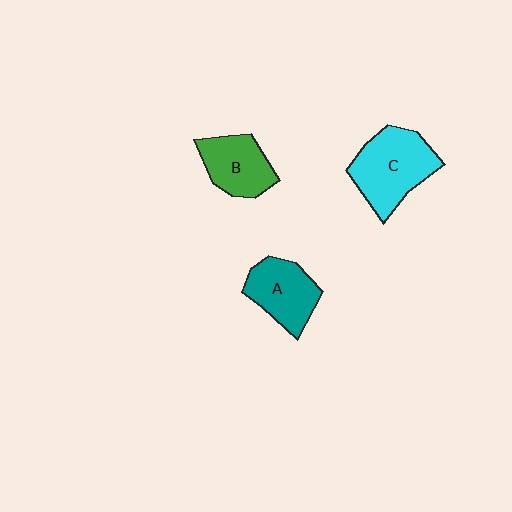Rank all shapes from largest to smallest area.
From largest to smallest: C (cyan), A (teal), B (green).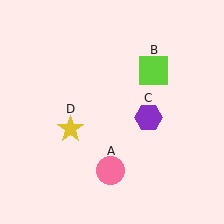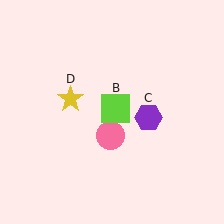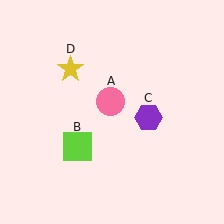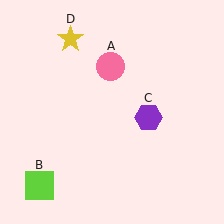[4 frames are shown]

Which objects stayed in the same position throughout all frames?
Purple hexagon (object C) remained stationary.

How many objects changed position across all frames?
3 objects changed position: pink circle (object A), lime square (object B), yellow star (object D).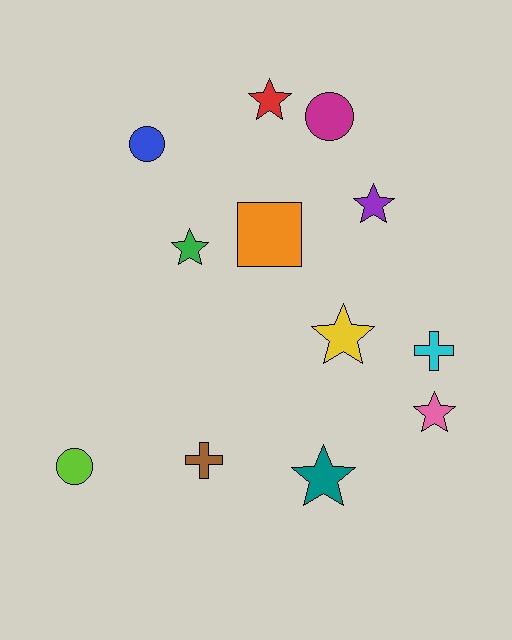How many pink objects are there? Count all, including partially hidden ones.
There is 1 pink object.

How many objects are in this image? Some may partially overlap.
There are 12 objects.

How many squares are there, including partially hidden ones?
There is 1 square.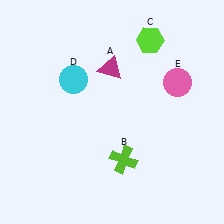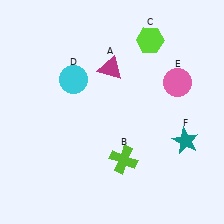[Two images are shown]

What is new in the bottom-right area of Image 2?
A teal star (F) was added in the bottom-right area of Image 2.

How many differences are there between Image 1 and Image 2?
There is 1 difference between the two images.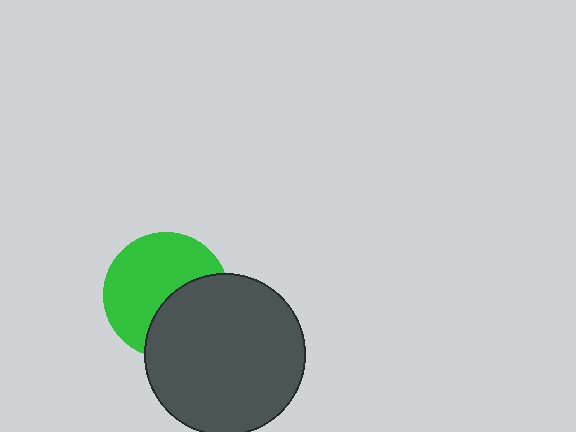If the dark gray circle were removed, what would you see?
You would see the complete green circle.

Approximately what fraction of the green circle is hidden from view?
Roughly 39% of the green circle is hidden behind the dark gray circle.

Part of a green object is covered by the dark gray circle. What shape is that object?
It is a circle.